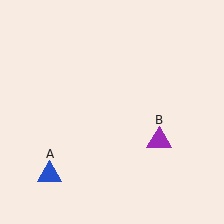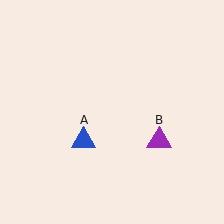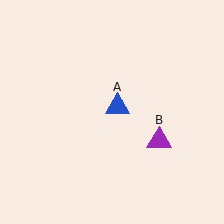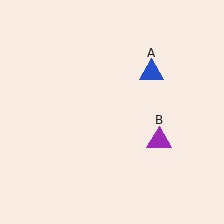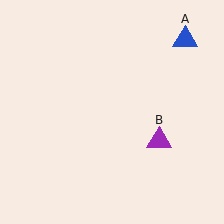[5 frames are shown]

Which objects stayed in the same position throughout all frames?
Purple triangle (object B) remained stationary.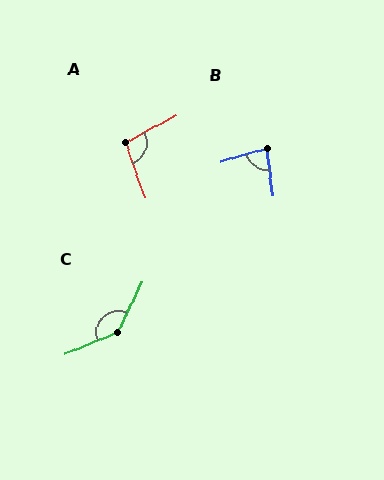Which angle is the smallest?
B, at approximately 79 degrees.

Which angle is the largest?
C, at approximately 138 degrees.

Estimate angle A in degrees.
Approximately 99 degrees.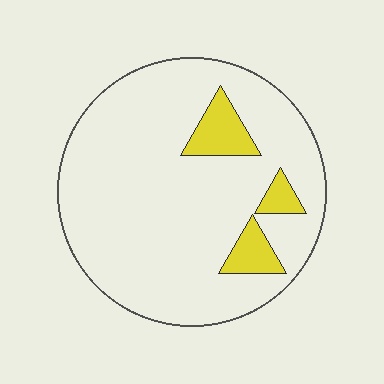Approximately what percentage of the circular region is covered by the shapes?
Approximately 10%.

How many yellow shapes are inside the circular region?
3.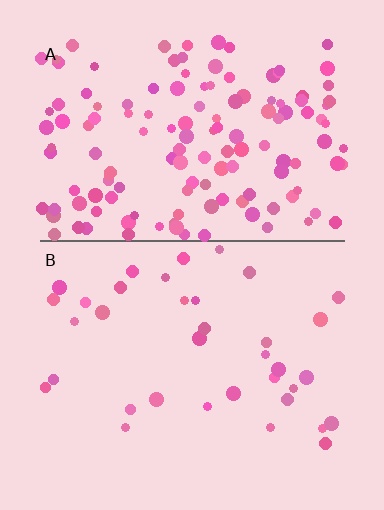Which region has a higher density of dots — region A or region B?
A (the top).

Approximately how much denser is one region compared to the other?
Approximately 3.8× — region A over region B.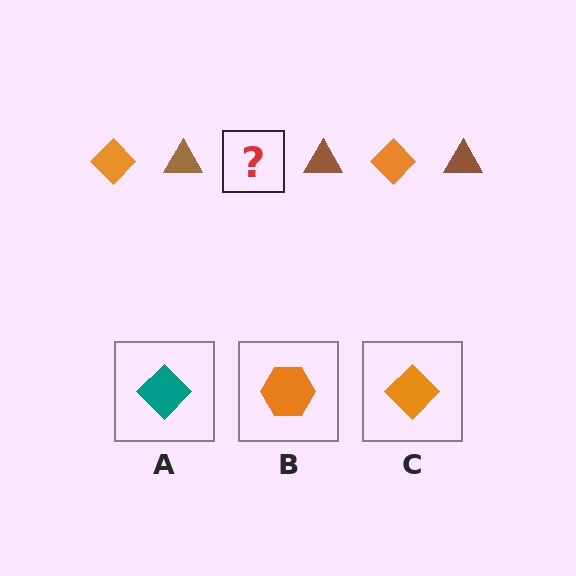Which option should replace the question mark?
Option C.